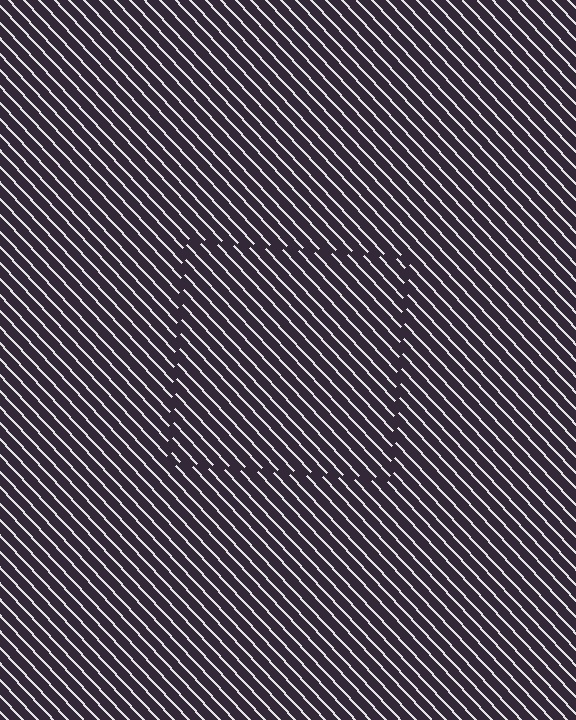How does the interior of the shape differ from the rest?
The interior of the shape contains the same grating, shifted by half a period — the contour is defined by the phase discontinuity where line-ends from the inner and outer gratings abut.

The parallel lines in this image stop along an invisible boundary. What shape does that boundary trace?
An illusory square. The interior of the shape contains the same grating, shifted by half a period — the contour is defined by the phase discontinuity where line-ends from the inner and outer gratings abut.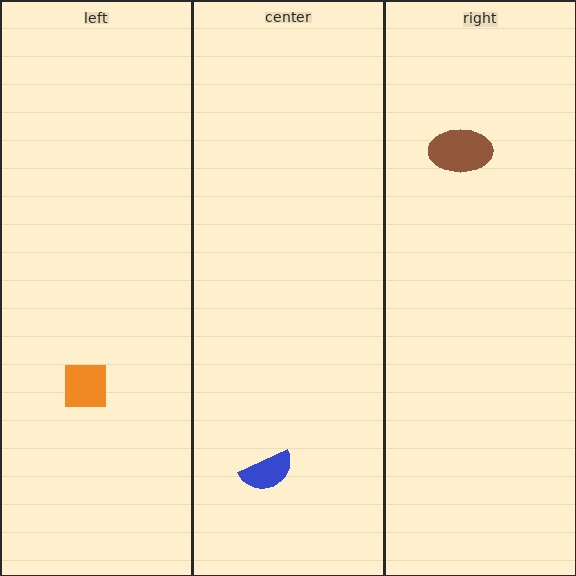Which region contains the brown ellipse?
The right region.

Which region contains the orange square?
The left region.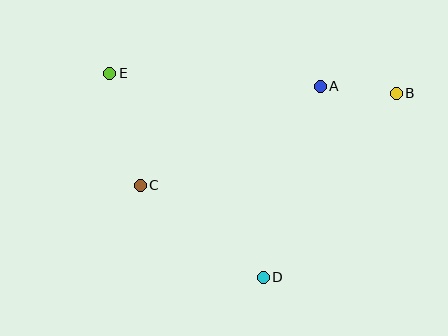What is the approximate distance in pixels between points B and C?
The distance between B and C is approximately 272 pixels.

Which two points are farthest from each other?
Points B and E are farthest from each other.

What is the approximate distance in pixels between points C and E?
The distance between C and E is approximately 116 pixels.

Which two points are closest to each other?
Points A and B are closest to each other.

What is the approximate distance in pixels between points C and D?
The distance between C and D is approximately 153 pixels.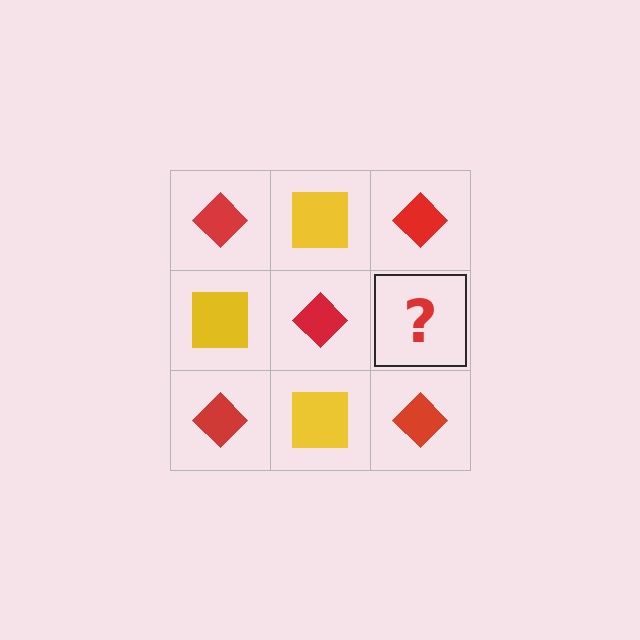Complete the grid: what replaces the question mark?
The question mark should be replaced with a yellow square.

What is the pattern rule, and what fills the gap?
The rule is that it alternates red diamond and yellow square in a checkerboard pattern. The gap should be filled with a yellow square.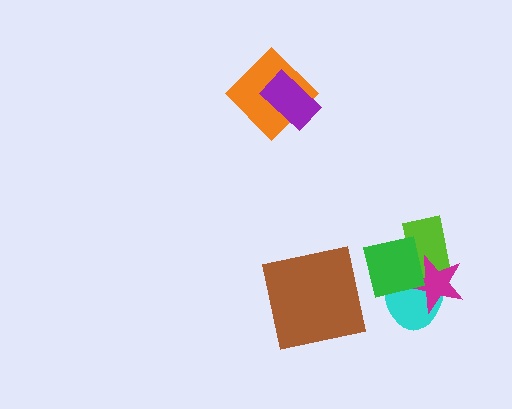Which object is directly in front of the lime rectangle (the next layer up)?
The magenta star is directly in front of the lime rectangle.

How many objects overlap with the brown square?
0 objects overlap with the brown square.